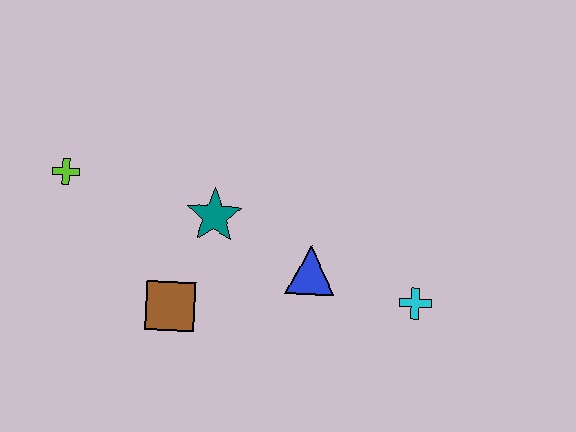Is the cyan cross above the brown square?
Yes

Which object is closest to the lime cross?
The teal star is closest to the lime cross.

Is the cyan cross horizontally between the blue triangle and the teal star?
No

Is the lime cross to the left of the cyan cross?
Yes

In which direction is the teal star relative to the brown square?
The teal star is above the brown square.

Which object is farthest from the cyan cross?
The lime cross is farthest from the cyan cross.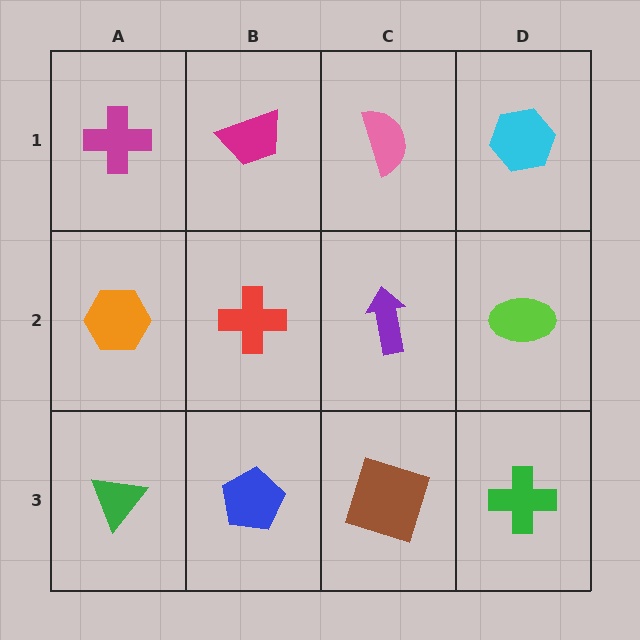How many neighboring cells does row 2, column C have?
4.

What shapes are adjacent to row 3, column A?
An orange hexagon (row 2, column A), a blue pentagon (row 3, column B).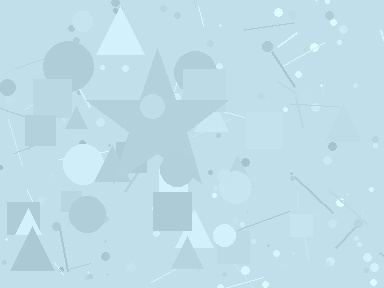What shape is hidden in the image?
A star is hidden in the image.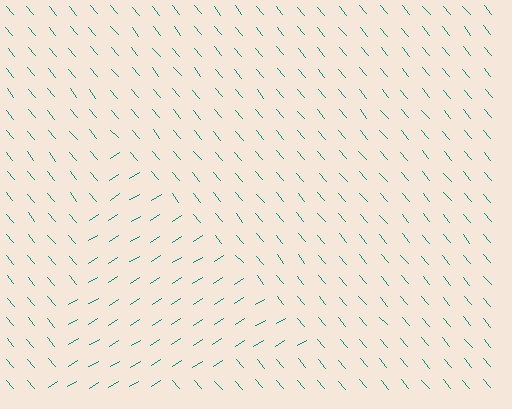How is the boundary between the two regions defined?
The boundary is defined purely by a change in line orientation (approximately 82 degrees difference). All lines are the same color and thickness.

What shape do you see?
I see a triangle.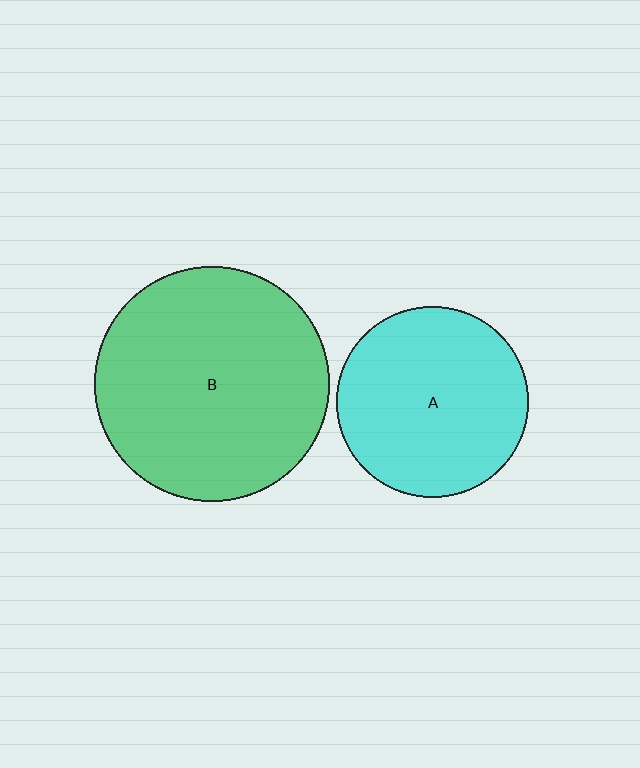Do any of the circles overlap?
No, none of the circles overlap.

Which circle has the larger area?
Circle B (green).